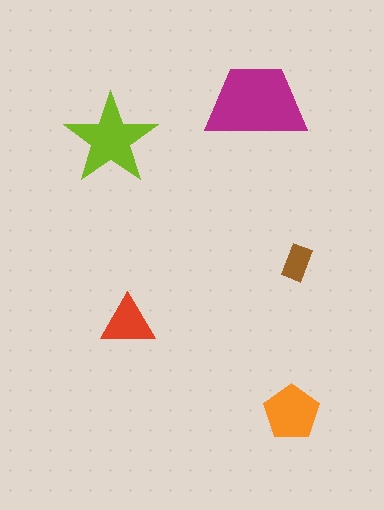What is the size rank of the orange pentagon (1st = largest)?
3rd.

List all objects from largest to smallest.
The magenta trapezoid, the lime star, the orange pentagon, the red triangle, the brown rectangle.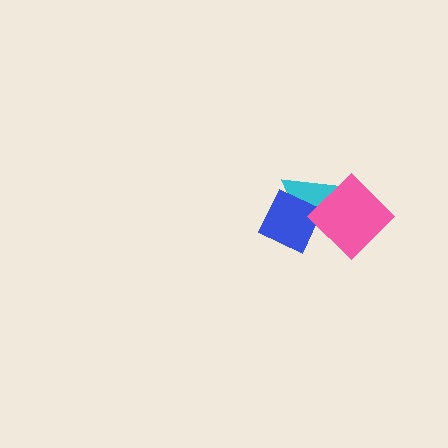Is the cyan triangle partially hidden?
Yes, it is partially covered by another shape.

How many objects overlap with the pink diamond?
2 objects overlap with the pink diamond.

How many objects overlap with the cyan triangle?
2 objects overlap with the cyan triangle.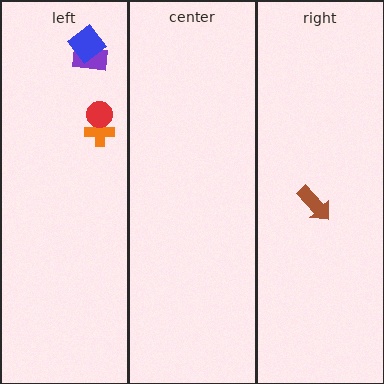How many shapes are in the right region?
1.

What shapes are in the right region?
The brown arrow.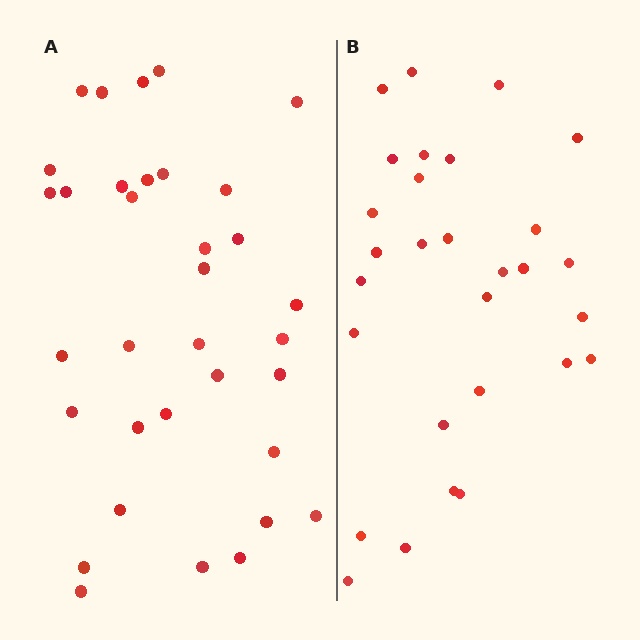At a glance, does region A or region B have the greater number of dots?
Region A (the left region) has more dots.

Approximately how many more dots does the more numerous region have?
Region A has about 5 more dots than region B.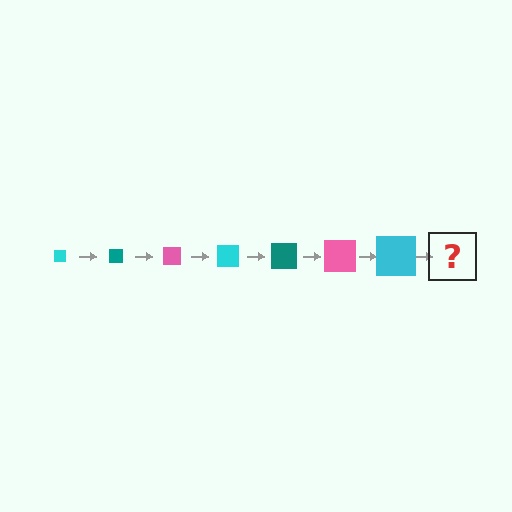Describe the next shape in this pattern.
It should be a teal square, larger than the previous one.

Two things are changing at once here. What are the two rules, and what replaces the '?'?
The two rules are that the square grows larger each step and the color cycles through cyan, teal, and pink. The '?' should be a teal square, larger than the previous one.